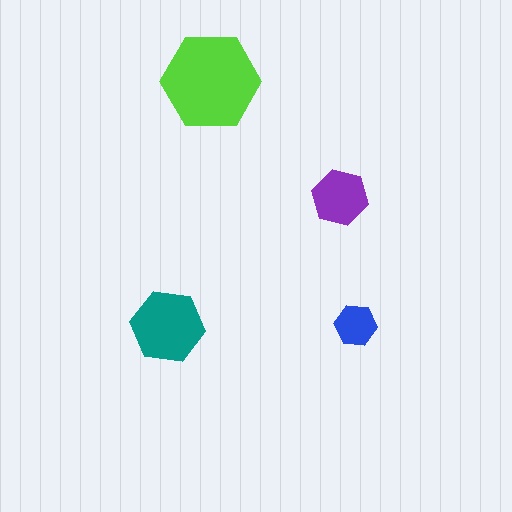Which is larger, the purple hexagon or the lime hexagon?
The lime one.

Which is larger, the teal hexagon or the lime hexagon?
The lime one.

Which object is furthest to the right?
The blue hexagon is rightmost.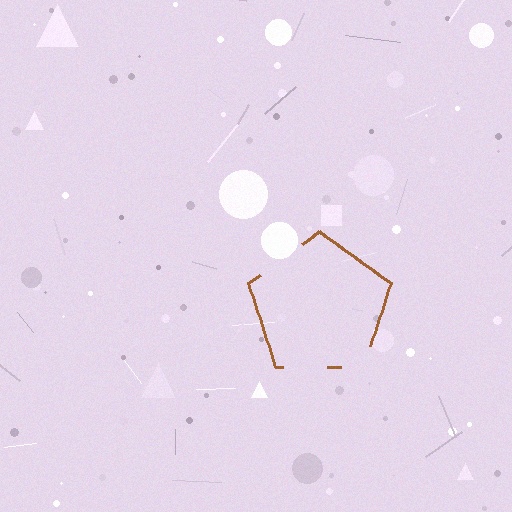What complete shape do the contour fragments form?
The contour fragments form a pentagon.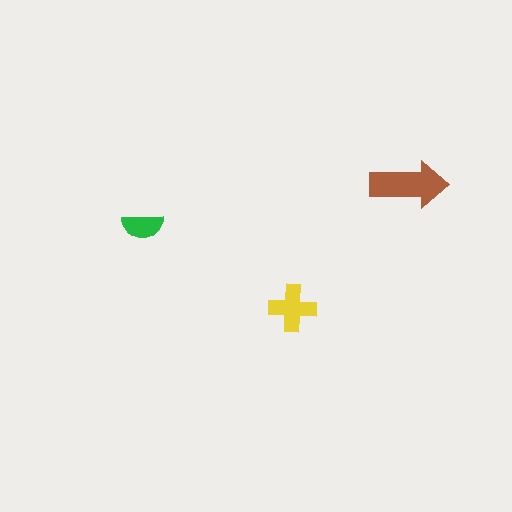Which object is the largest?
The brown arrow.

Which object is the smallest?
The green semicircle.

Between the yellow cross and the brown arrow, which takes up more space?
The brown arrow.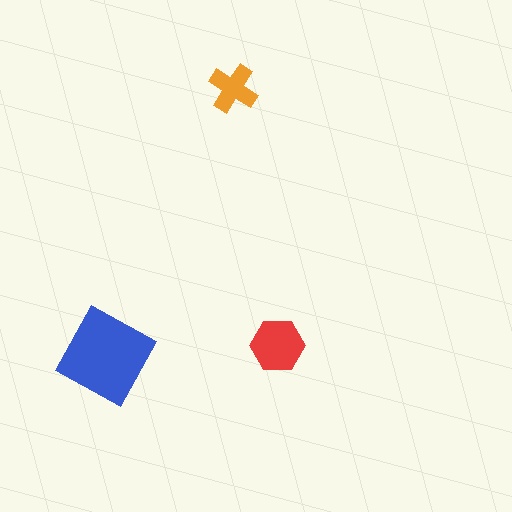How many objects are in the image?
There are 3 objects in the image.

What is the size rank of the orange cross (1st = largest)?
3rd.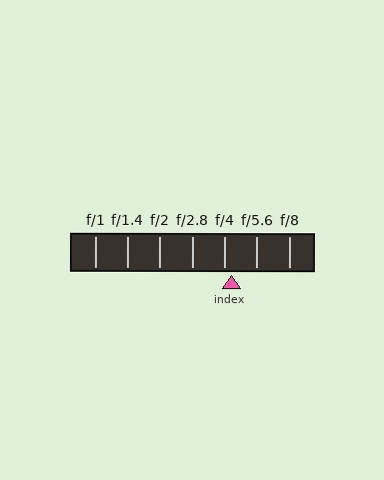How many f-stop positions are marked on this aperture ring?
There are 7 f-stop positions marked.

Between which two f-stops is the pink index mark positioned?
The index mark is between f/4 and f/5.6.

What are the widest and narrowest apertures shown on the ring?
The widest aperture shown is f/1 and the narrowest is f/8.